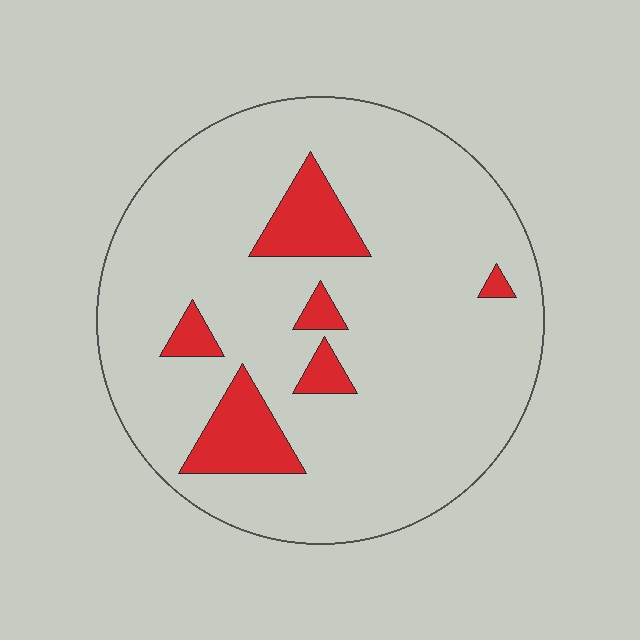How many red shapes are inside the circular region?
6.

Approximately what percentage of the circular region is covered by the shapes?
Approximately 15%.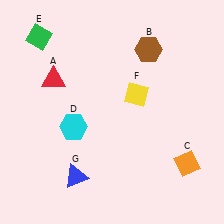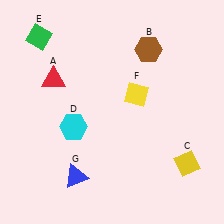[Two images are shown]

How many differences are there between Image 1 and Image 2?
There is 1 difference between the two images.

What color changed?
The diamond (C) changed from orange in Image 1 to yellow in Image 2.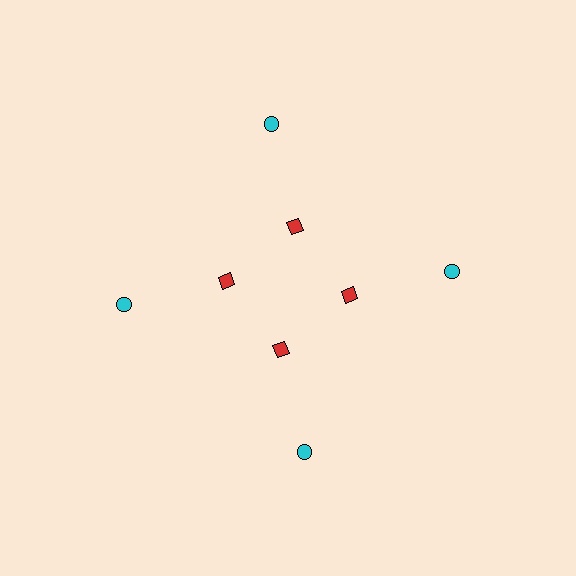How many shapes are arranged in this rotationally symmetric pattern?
There are 8 shapes, arranged in 4 groups of 2.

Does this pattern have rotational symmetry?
Yes, this pattern has 4-fold rotational symmetry. It looks the same after rotating 90 degrees around the center.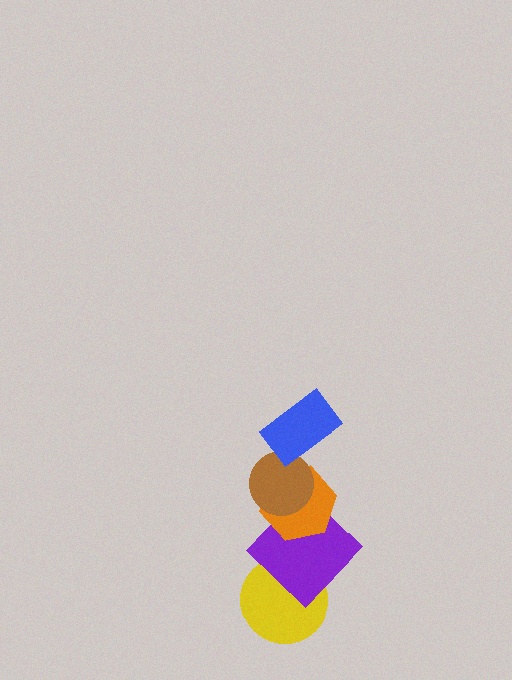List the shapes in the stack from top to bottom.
From top to bottom: the blue rectangle, the brown circle, the orange hexagon, the purple diamond, the yellow circle.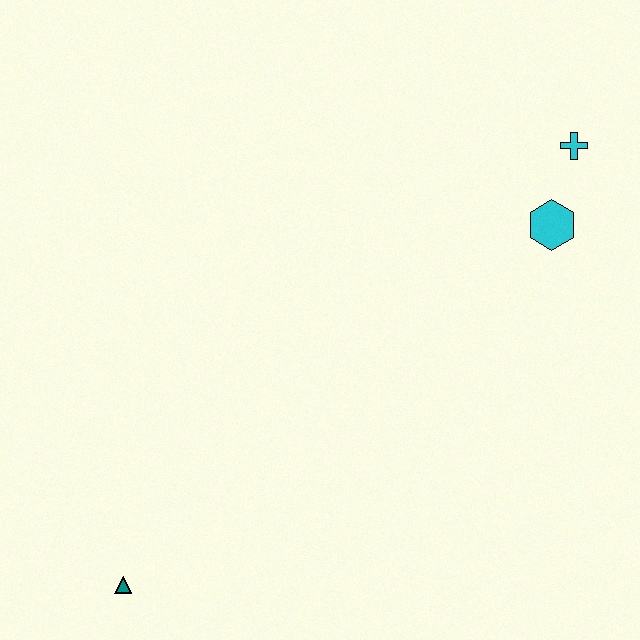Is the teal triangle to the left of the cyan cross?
Yes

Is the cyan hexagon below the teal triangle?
No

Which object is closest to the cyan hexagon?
The cyan cross is closest to the cyan hexagon.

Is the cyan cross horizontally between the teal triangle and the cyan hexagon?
No